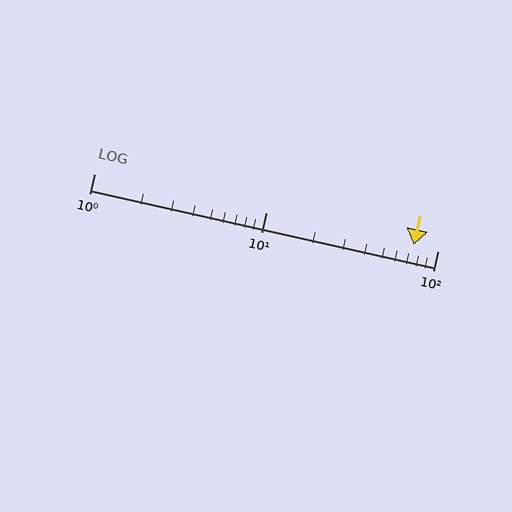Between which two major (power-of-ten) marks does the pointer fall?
The pointer is between 10 and 100.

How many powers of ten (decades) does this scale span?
The scale spans 2 decades, from 1 to 100.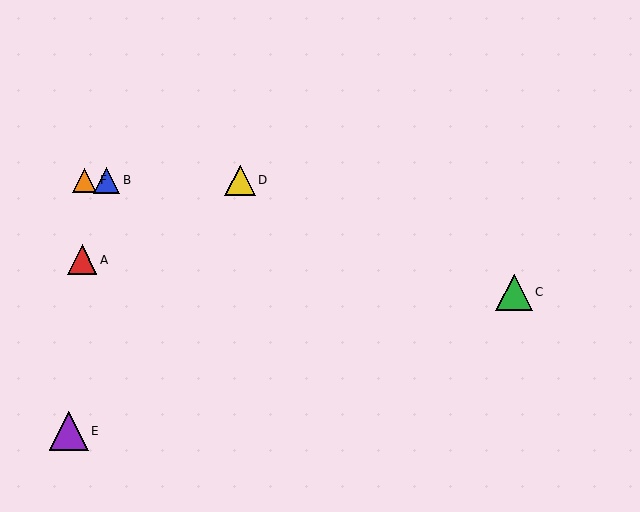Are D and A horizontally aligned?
No, D is at y≈180 and A is at y≈260.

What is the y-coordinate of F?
Object F is at y≈180.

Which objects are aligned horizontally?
Objects B, D, F are aligned horizontally.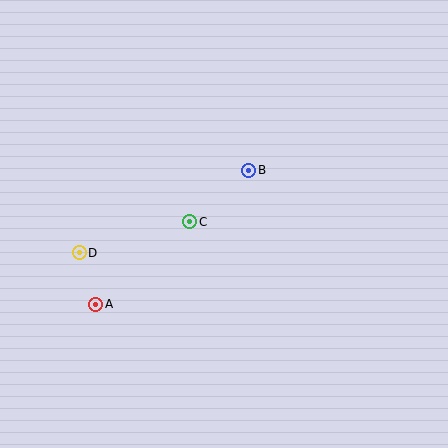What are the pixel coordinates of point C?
Point C is at (190, 222).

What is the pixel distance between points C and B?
The distance between C and B is 79 pixels.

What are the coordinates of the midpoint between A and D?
The midpoint between A and D is at (87, 278).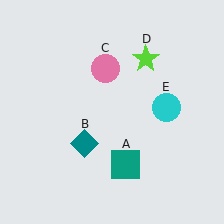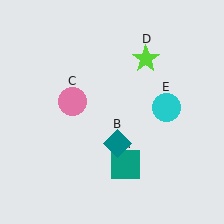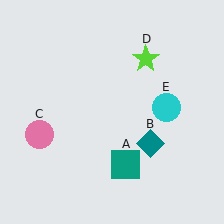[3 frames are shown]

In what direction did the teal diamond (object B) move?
The teal diamond (object B) moved right.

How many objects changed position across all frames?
2 objects changed position: teal diamond (object B), pink circle (object C).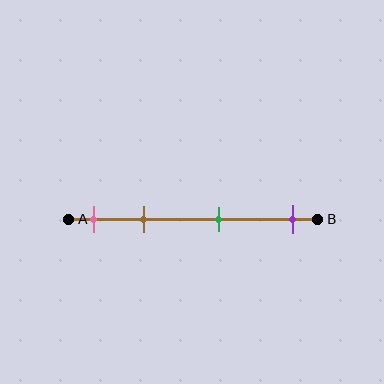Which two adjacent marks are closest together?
The pink and brown marks are the closest adjacent pair.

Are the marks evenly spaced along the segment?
No, the marks are not evenly spaced.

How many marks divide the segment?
There are 4 marks dividing the segment.